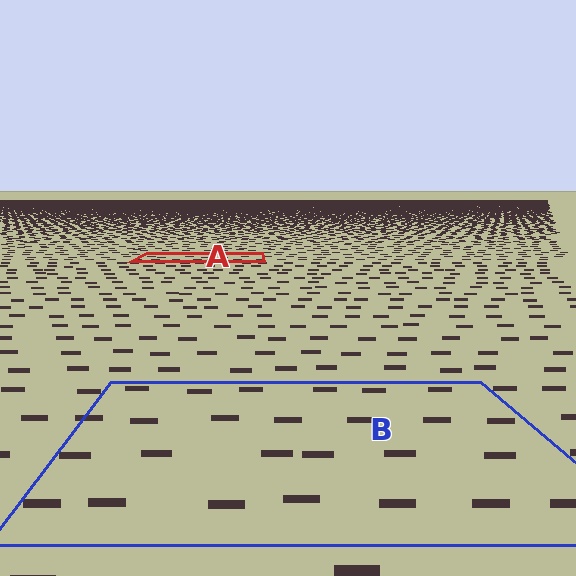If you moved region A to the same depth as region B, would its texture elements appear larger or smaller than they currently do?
They would appear larger. At a closer depth, the same texture elements are projected at a bigger on-screen size.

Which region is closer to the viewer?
Region B is closer. The texture elements there are larger and more spread out.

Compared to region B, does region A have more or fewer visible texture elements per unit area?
Region A has more texture elements per unit area — they are packed more densely because it is farther away.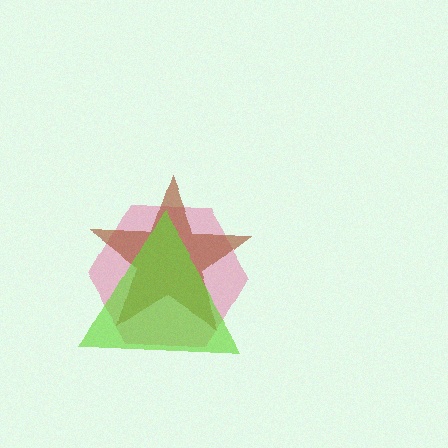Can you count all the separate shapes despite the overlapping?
Yes, there are 3 separate shapes.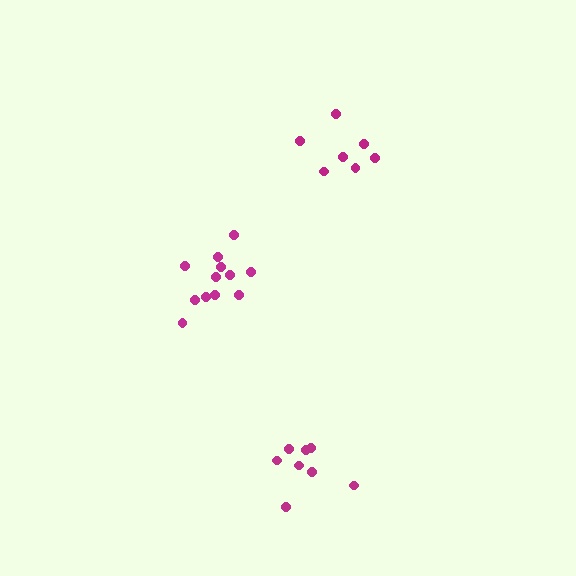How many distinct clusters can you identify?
There are 3 distinct clusters.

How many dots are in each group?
Group 1: 12 dots, Group 2: 7 dots, Group 3: 8 dots (27 total).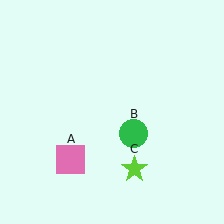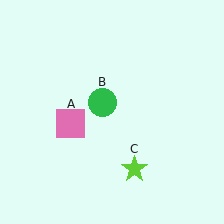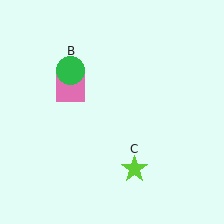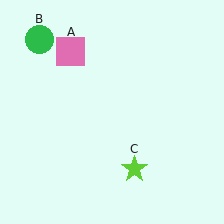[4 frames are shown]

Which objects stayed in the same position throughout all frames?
Lime star (object C) remained stationary.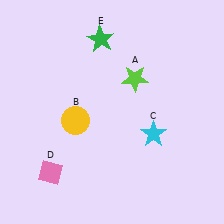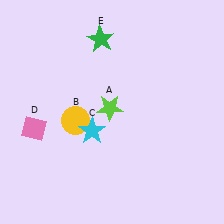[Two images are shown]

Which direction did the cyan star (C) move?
The cyan star (C) moved left.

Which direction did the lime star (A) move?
The lime star (A) moved down.